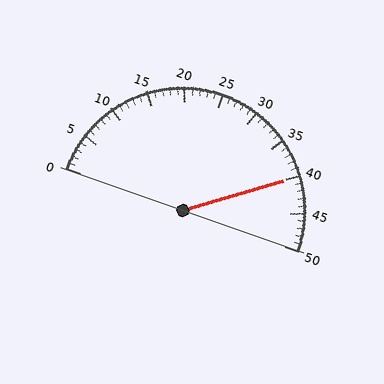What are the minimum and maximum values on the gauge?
The gauge ranges from 0 to 50.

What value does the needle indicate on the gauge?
The needle indicates approximately 40.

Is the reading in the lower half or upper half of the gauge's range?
The reading is in the upper half of the range (0 to 50).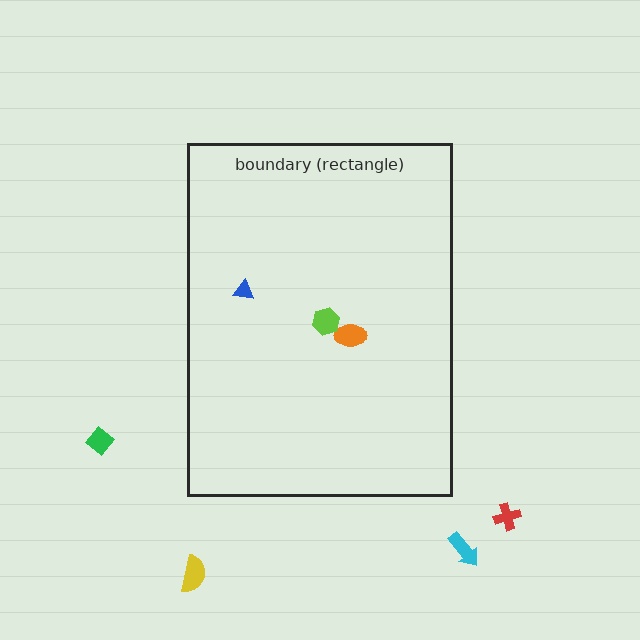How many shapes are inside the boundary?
3 inside, 4 outside.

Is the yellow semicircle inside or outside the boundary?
Outside.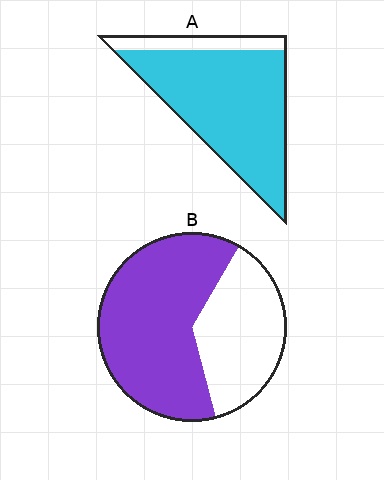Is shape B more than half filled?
Yes.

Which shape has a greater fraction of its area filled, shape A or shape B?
Shape A.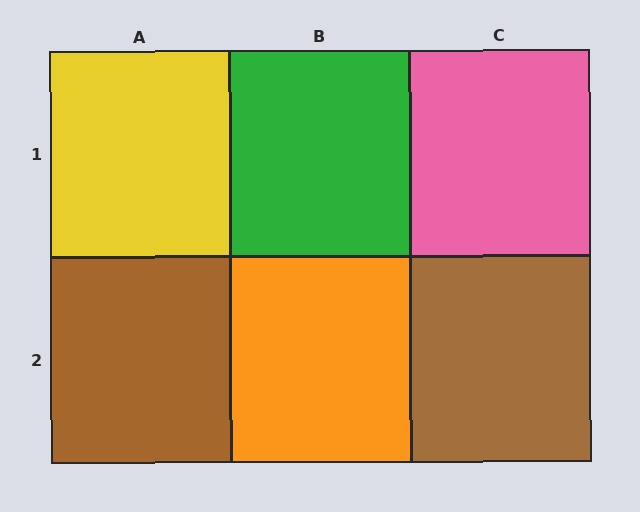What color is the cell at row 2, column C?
Brown.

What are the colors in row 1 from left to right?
Yellow, green, pink.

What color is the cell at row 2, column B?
Orange.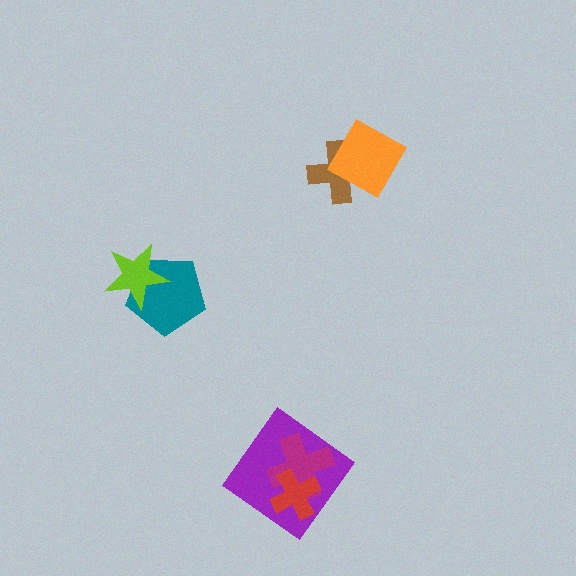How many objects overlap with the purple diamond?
2 objects overlap with the purple diamond.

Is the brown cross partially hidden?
Yes, it is partially covered by another shape.